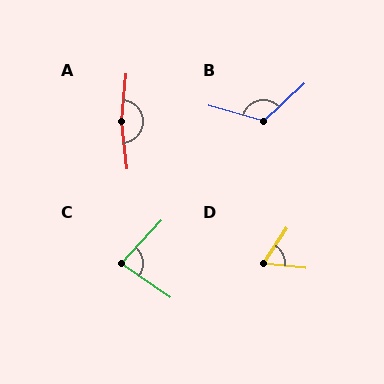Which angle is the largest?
A, at approximately 167 degrees.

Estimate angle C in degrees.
Approximately 81 degrees.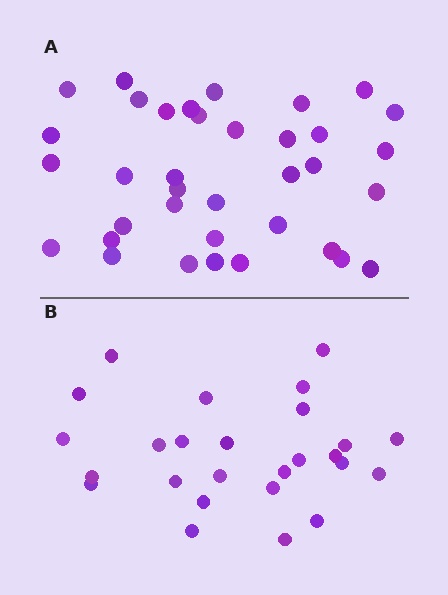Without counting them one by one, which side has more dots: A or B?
Region A (the top region) has more dots.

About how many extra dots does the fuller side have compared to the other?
Region A has roughly 10 or so more dots than region B.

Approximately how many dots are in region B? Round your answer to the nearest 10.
About 30 dots. (The exact count is 26, which rounds to 30.)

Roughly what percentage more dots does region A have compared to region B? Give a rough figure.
About 40% more.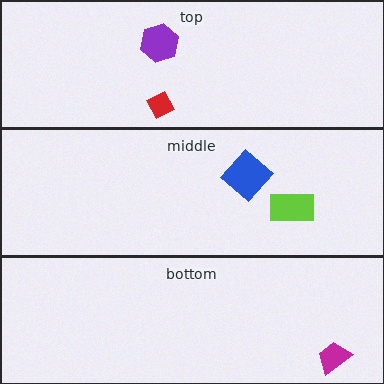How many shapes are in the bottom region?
1.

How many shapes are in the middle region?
2.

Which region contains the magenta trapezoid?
The bottom region.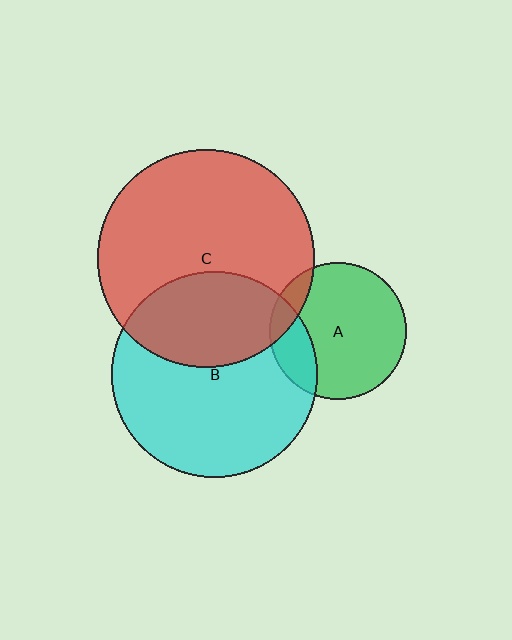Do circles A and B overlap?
Yes.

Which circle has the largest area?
Circle C (red).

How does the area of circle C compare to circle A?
Approximately 2.5 times.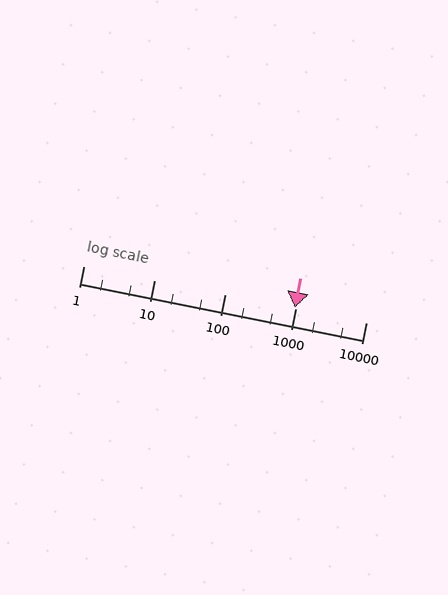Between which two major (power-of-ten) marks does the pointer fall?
The pointer is between 100 and 1000.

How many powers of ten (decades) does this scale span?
The scale spans 4 decades, from 1 to 10000.